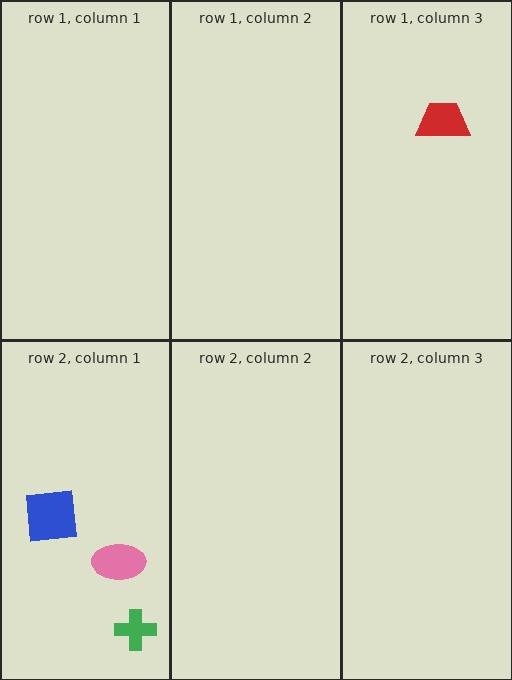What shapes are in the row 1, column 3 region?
The red trapezoid.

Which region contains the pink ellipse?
The row 2, column 1 region.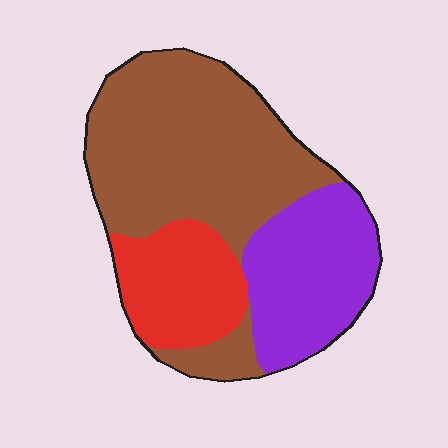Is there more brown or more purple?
Brown.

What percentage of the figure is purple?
Purple takes up between a sixth and a third of the figure.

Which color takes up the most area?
Brown, at roughly 55%.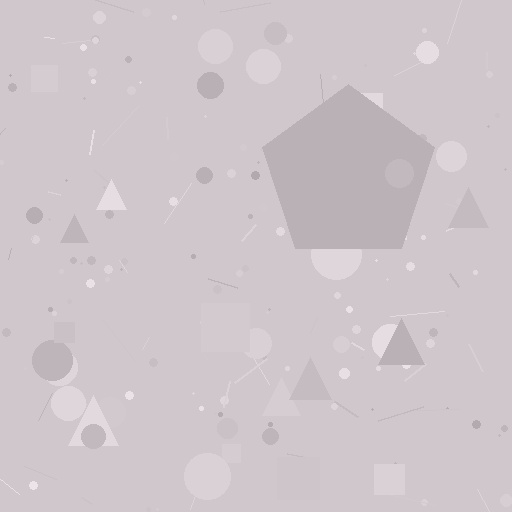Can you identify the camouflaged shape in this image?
The camouflaged shape is a pentagon.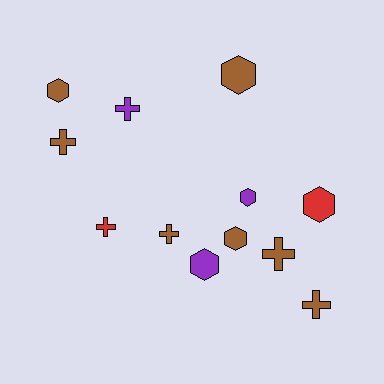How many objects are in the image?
There are 12 objects.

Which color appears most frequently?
Brown, with 7 objects.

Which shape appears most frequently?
Cross, with 6 objects.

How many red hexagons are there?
There is 1 red hexagon.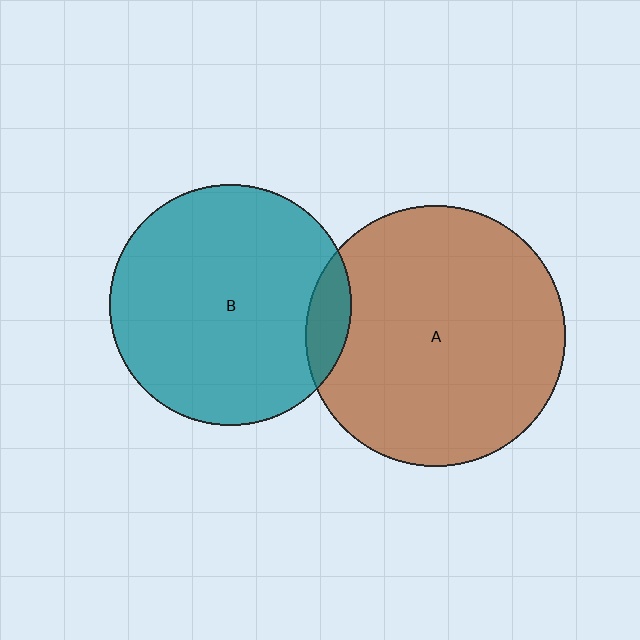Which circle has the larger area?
Circle A (brown).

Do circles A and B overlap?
Yes.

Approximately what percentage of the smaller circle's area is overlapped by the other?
Approximately 10%.